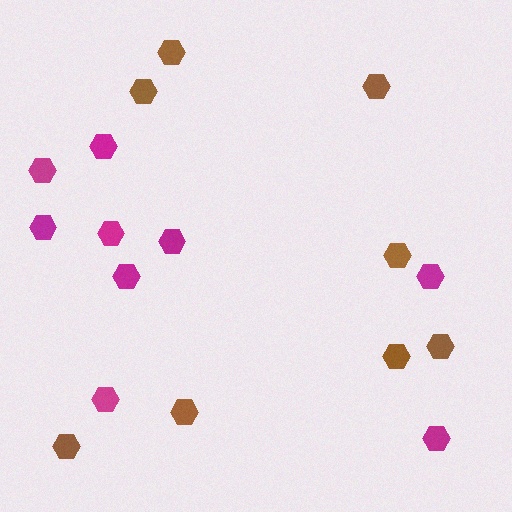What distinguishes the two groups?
There are 2 groups: one group of brown hexagons (8) and one group of magenta hexagons (9).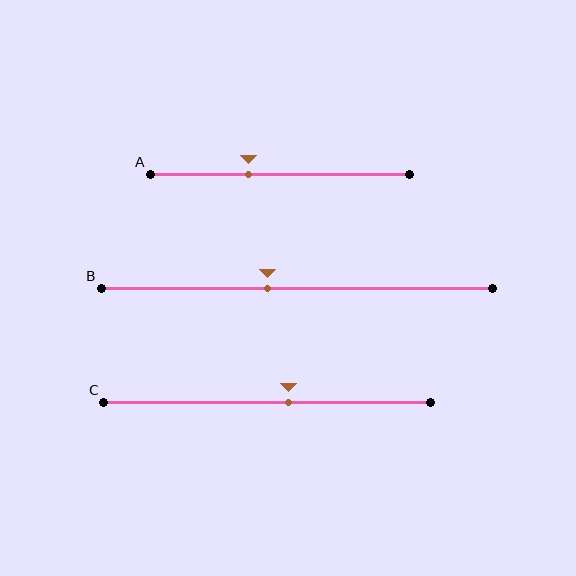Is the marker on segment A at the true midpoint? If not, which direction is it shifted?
No, the marker on segment A is shifted to the left by about 12% of the segment length.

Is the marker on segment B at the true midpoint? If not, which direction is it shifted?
No, the marker on segment B is shifted to the left by about 7% of the segment length.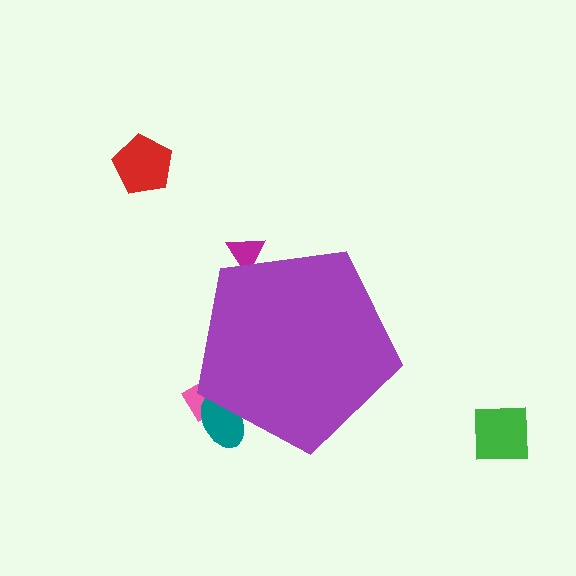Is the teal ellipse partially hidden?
Yes, the teal ellipse is partially hidden behind the purple pentagon.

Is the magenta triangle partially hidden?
Yes, the magenta triangle is partially hidden behind the purple pentagon.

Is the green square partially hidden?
No, the green square is fully visible.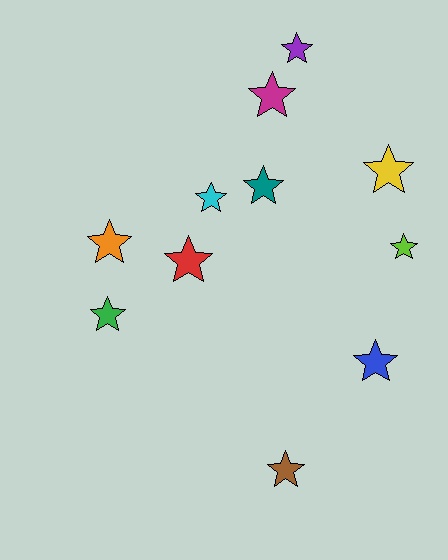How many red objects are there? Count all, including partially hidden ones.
There is 1 red object.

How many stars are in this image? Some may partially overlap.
There are 11 stars.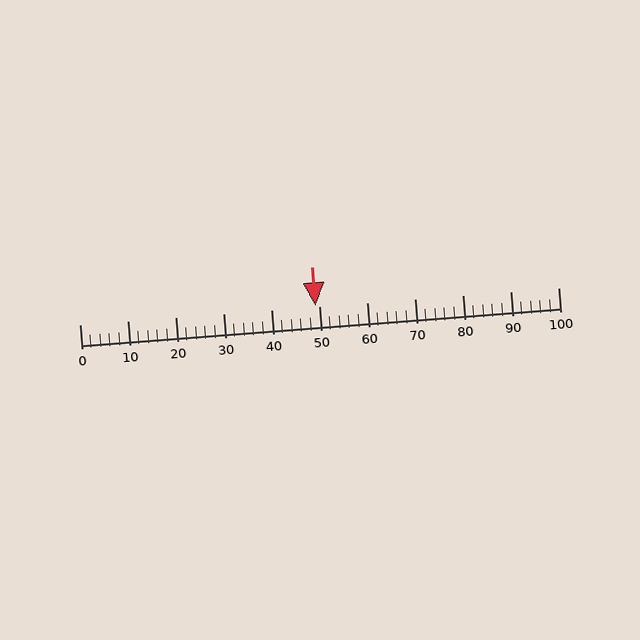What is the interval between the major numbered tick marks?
The major tick marks are spaced 10 units apart.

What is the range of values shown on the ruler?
The ruler shows values from 0 to 100.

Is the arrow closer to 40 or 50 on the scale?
The arrow is closer to 50.